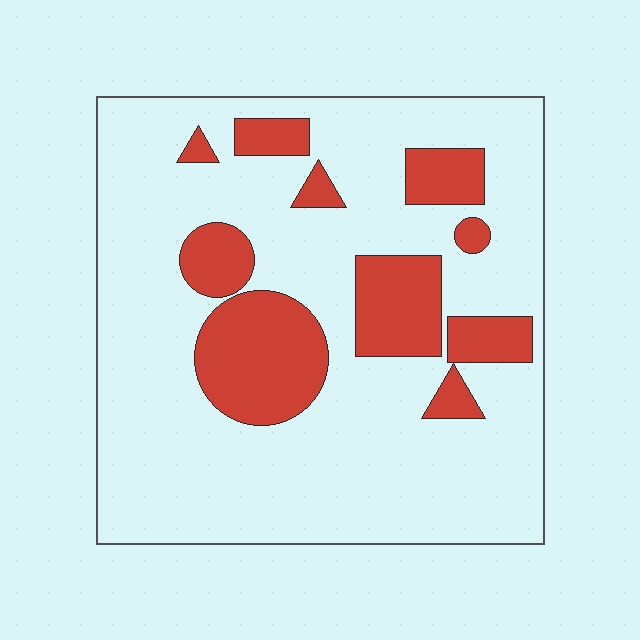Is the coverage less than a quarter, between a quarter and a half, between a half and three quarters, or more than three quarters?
Less than a quarter.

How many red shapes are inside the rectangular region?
10.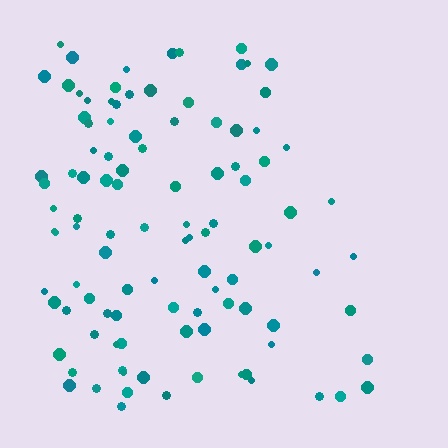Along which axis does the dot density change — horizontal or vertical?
Horizontal.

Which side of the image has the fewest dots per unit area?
The right.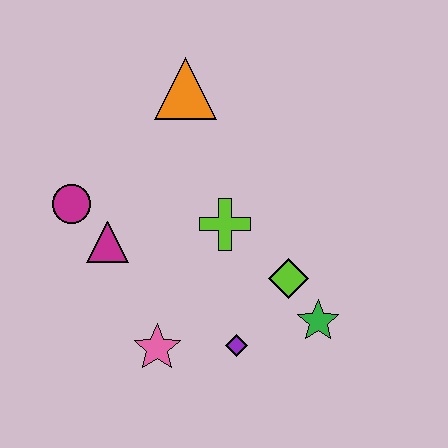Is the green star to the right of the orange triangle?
Yes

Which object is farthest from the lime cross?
The magenta circle is farthest from the lime cross.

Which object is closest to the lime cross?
The lime diamond is closest to the lime cross.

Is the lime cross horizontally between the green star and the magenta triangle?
Yes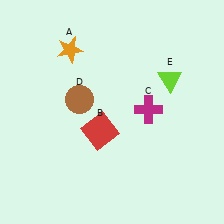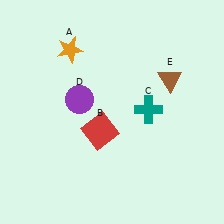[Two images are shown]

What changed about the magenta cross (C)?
In Image 1, C is magenta. In Image 2, it changed to teal.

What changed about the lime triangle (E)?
In Image 1, E is lime. In Image 2, it changed to brown.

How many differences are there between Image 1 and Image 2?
There are 3 differences between the two images.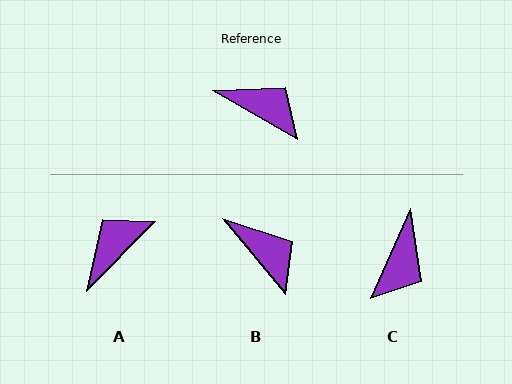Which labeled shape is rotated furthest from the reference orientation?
C, about 84 degrees away.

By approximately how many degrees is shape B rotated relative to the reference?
Approximately 20 degrees clockwise.